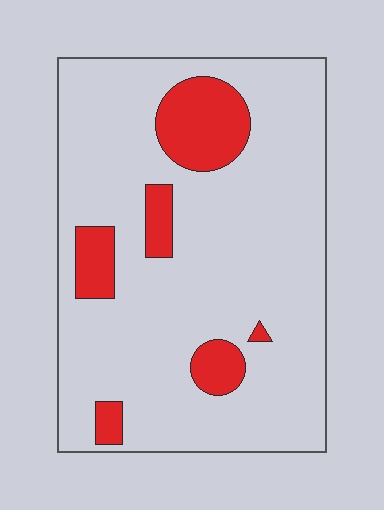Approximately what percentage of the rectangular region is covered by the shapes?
Approximately 15%.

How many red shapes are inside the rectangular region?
6.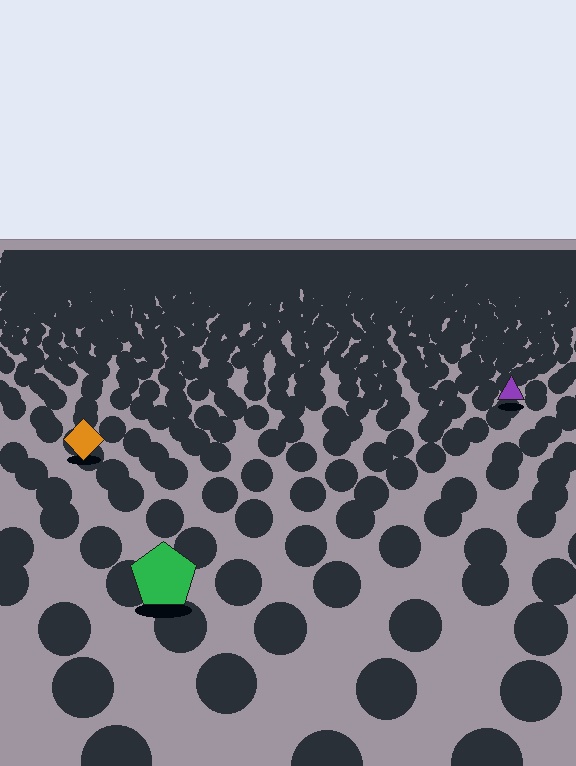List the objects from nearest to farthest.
From nearest to farthest: the green pentagon, the orange diamond, the purple triangle.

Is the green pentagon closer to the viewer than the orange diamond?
Yes. The green pentagon is closer — you can tell from the texture gradient: the ground texture is coarser near it.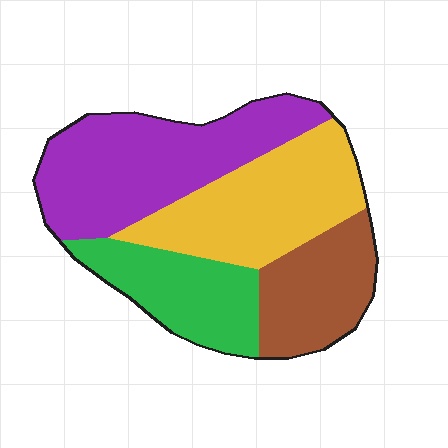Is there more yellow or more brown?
Yellow.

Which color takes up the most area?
Purple, at roughly 35%.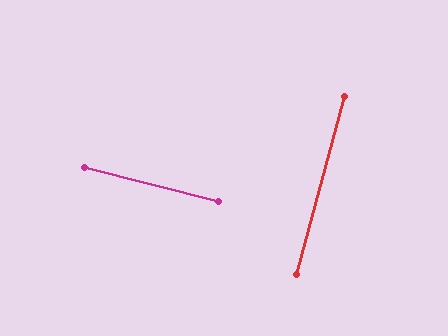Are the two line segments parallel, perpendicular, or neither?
Perpendicular — they meet at approximately 89°.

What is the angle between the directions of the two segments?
Approximately 89 degrees.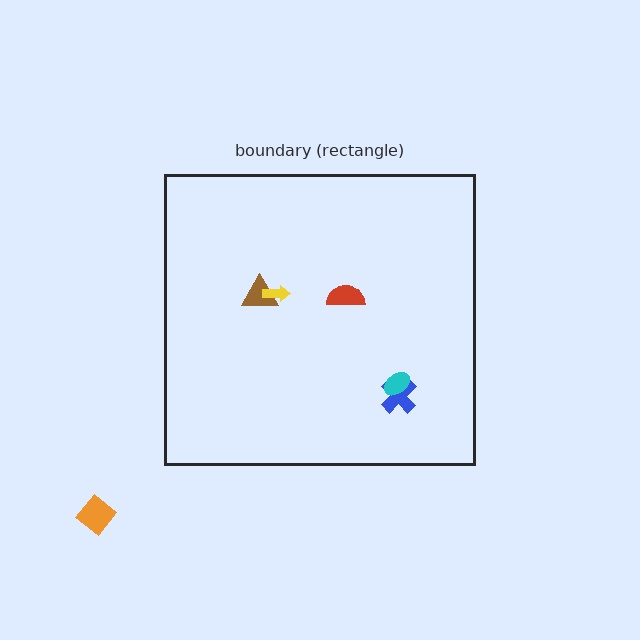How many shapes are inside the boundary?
5 inside, 1 outside.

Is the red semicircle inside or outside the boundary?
Inside.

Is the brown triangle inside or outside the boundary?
Inside.